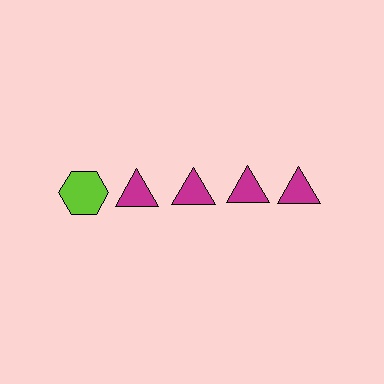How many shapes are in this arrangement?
There are 5 shapes arranged in a grid pattern.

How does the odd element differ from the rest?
It differs in both color (lime instead of magenta) and shape (hexagon instead of triangle).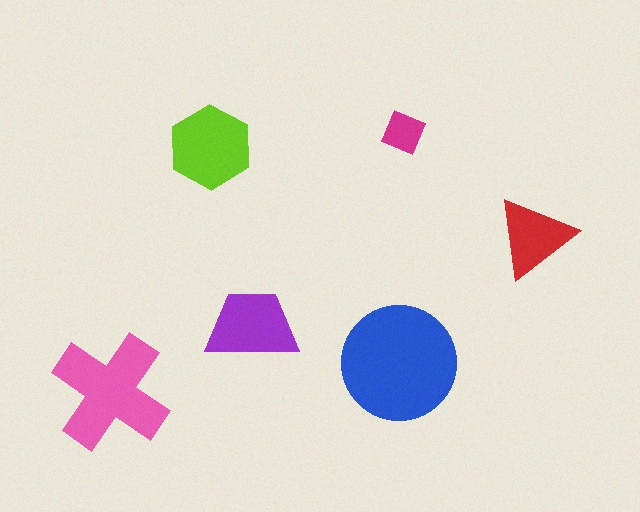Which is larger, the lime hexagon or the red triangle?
The lime hexagon.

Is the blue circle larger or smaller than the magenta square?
Larger.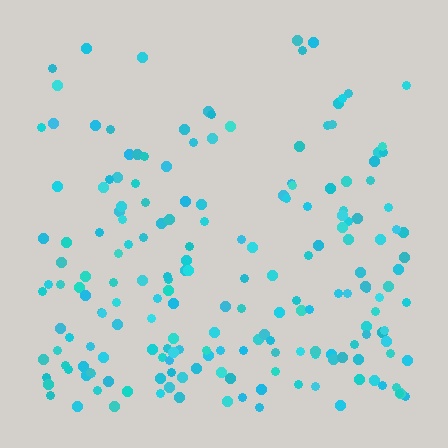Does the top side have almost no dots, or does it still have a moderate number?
Still a moderate number, just noticeably fewer than the bottom.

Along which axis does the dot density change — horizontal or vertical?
Vertical.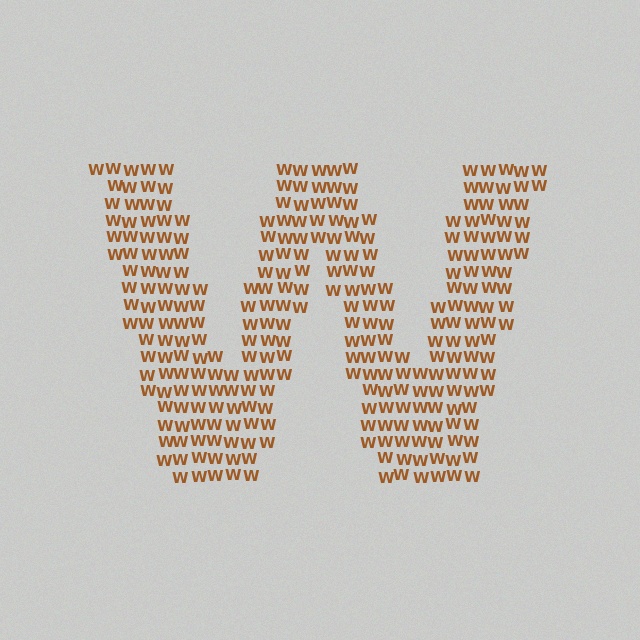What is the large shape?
The large shape is the letter W.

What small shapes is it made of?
It is made of small letter W's.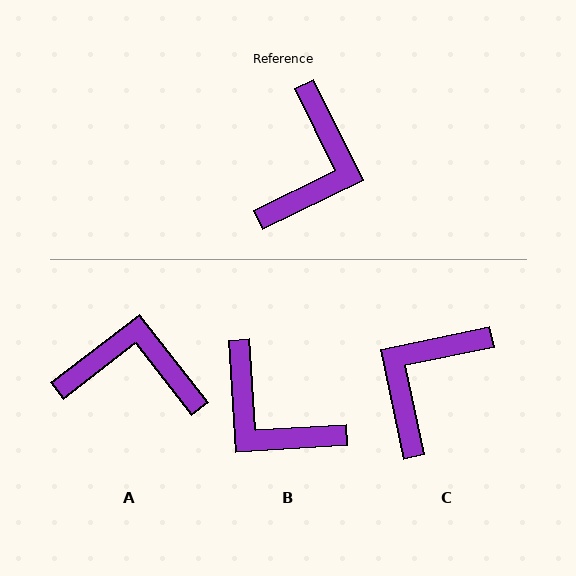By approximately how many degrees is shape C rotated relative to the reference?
Approximately 166 degrees counter-clockwise.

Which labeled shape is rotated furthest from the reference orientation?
C, about 166 degrees away.